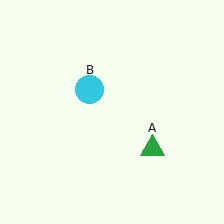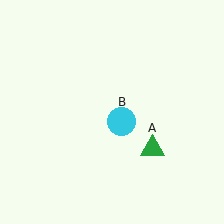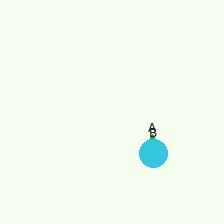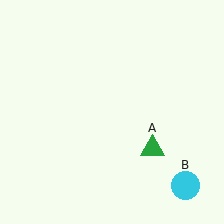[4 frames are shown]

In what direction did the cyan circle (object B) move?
The cyan circle (object B) moved down and to the right.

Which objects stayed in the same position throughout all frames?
Green triangle (object A) remained stationary.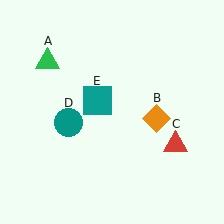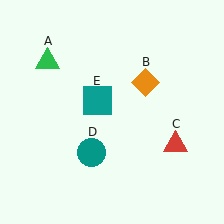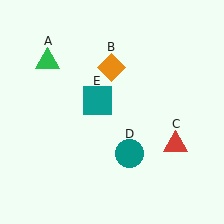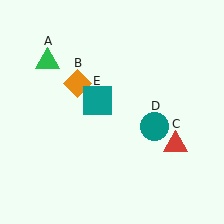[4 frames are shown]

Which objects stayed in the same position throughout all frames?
Green triangle (object A) and red triangle (object C) and teal square (object E) remained stationary.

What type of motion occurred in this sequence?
The orange diamond (object B), teal circle (object D) rotated counterclockwise around the center of the scene.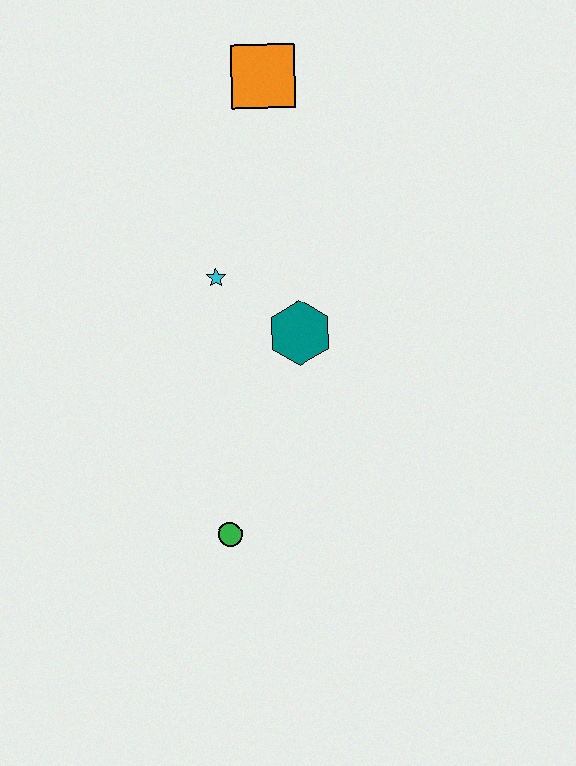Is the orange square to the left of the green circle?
No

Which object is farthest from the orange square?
The green circle is farthest from the orange square.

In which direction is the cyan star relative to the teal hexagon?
The cyan star is to the left of the teal hexagon.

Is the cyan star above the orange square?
No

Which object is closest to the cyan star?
The teal hexagon is closest to the cyan star.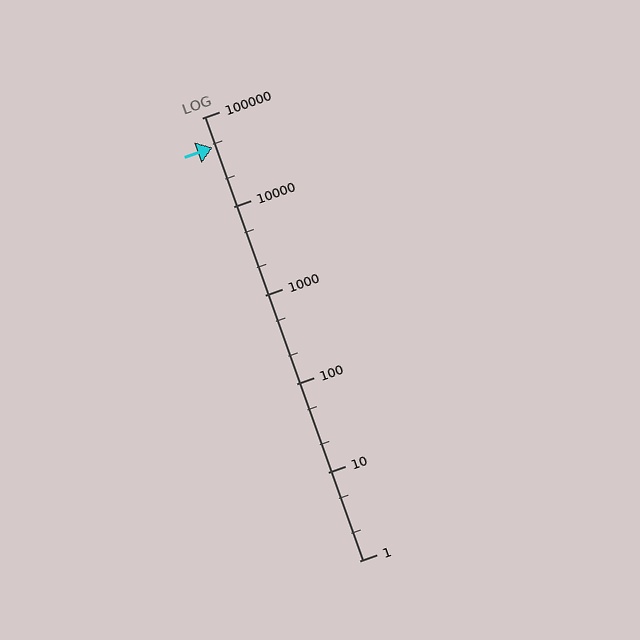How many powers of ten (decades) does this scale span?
The scale spans 5 decades, from 1 to 100000.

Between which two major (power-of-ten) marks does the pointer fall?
The pointer is between 10000 and 100000.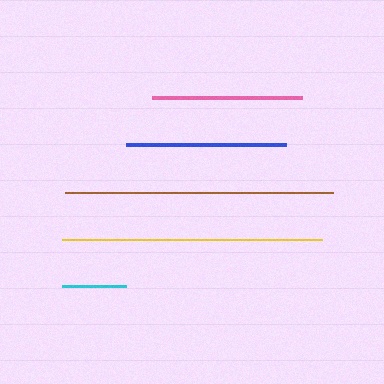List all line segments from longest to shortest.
From longest to shortest: brown, yellow, blue, pink, cyan.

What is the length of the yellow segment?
The yellow segment is approximately 260 pixels long.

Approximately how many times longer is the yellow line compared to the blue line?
The yellow line is approximately 1.6 times the length of the blue line.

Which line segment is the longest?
The brown line is the longest at approximately 268 pixels.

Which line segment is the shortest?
The cyan line is the shortest at approximately 64 pixels.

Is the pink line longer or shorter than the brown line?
The brown line is longer than the pink line.